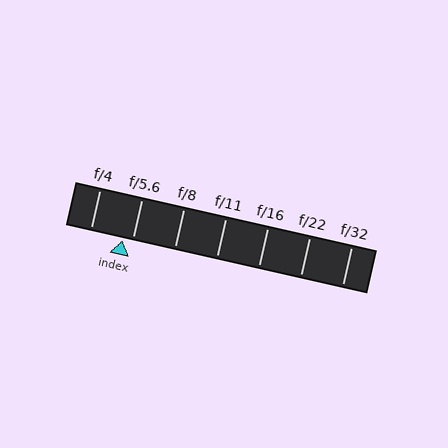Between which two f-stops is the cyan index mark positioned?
The index mark is between f/4 and f/5.6.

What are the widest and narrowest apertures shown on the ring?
The widest aperture shown is f/4 and the narrowest is f/32.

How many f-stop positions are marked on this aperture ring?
There are 7 f-stop positions marked.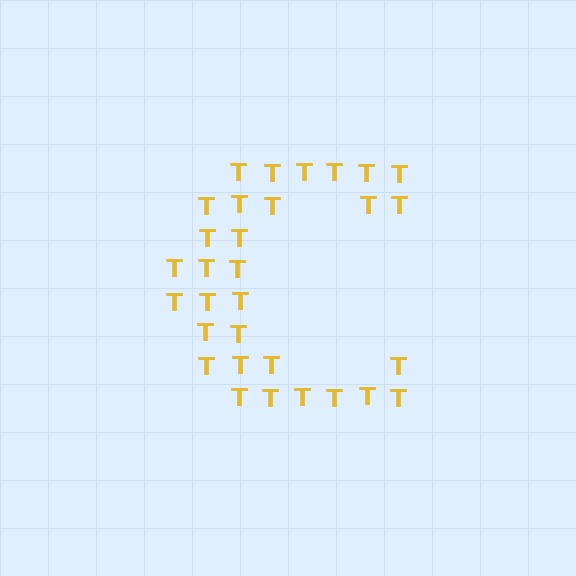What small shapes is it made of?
It is made of small letter T's.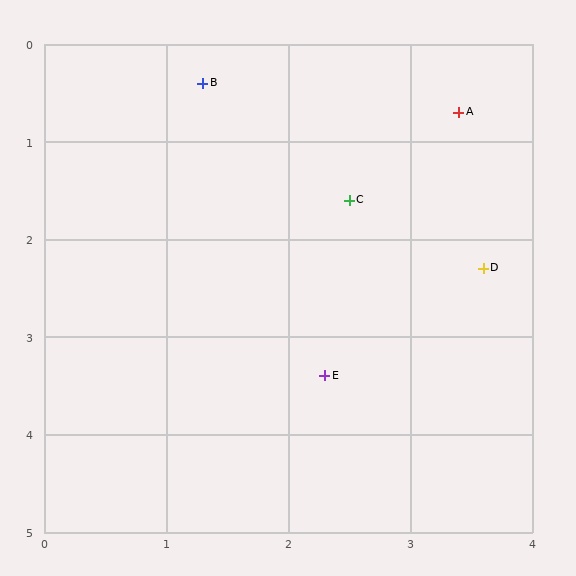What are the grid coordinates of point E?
Point E is at approximately (2.3, 3.4).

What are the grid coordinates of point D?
Point D is at approximately (3.6, 2.3).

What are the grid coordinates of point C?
Point C is at approximately (2.5, 1.6).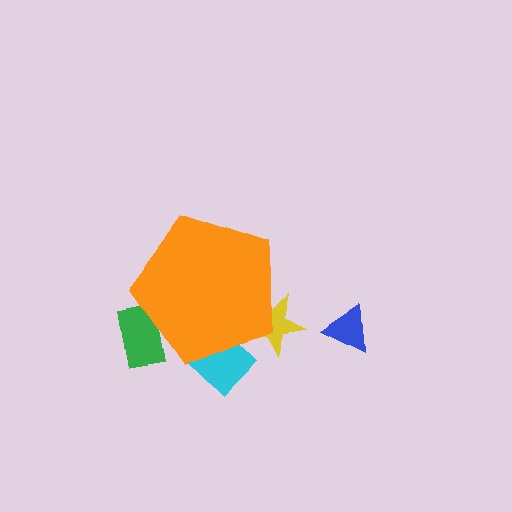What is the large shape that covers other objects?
An orange pentagon.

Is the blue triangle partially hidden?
No, the blue triangle is fully visible.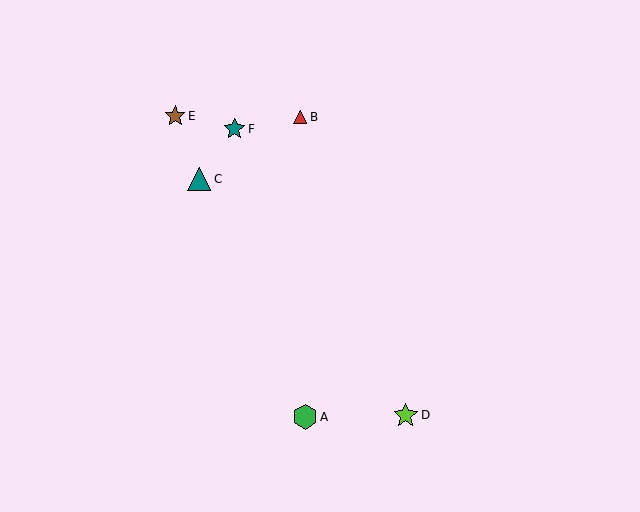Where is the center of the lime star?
The center of the lime star is at (406, 415).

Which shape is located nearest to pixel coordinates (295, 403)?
The green hexagon (labeled A) at (305, 417) is nearest to that location.